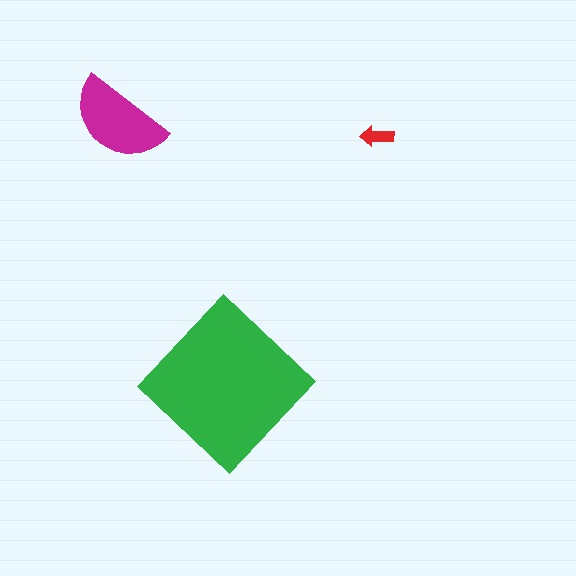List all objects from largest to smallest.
The green diamond, the magenta semicircle, the red arrow.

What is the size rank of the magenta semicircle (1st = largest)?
2nd.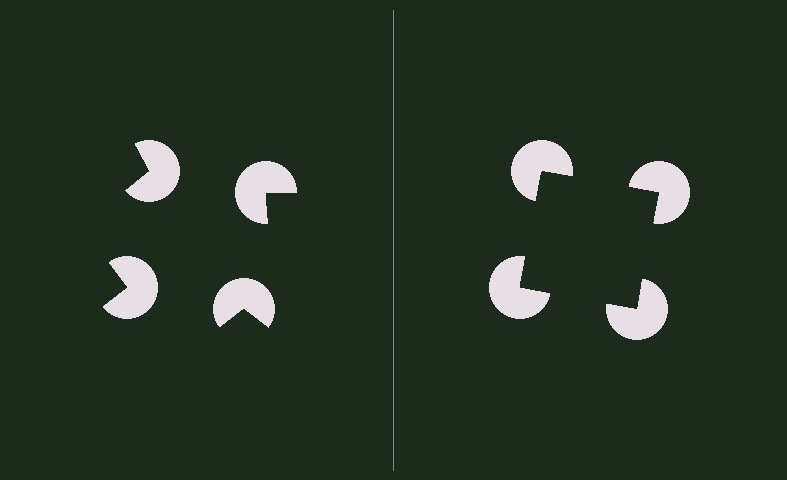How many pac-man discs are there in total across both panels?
8 — 4 on each side.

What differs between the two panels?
The pac-man discs are positioned identically on both sides; only the wedge orientations differ. On the right they align to a square; on the left they are misaligned.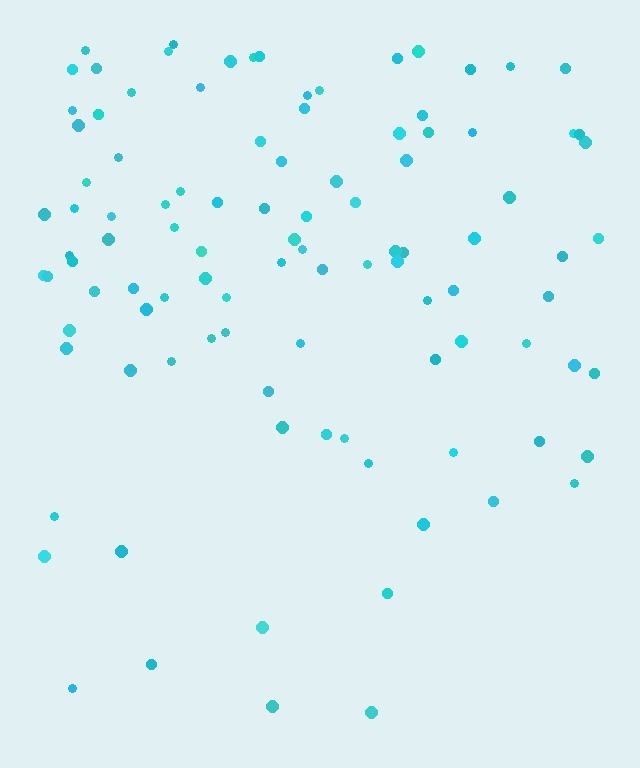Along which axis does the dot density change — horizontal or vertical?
Vertical.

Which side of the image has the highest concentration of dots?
The top.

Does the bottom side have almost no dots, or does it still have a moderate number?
Still a moderate number, just noticeably fewer than the top.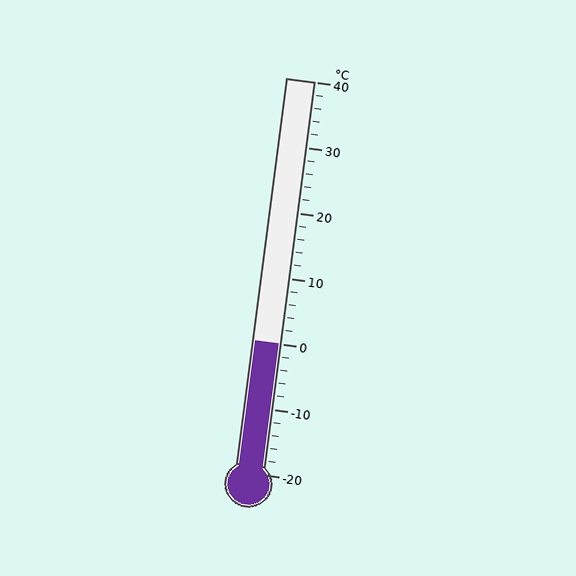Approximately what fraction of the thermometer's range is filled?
The thermometer is filled to approximately 35% of its range.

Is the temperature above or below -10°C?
The temperature is above -10°C.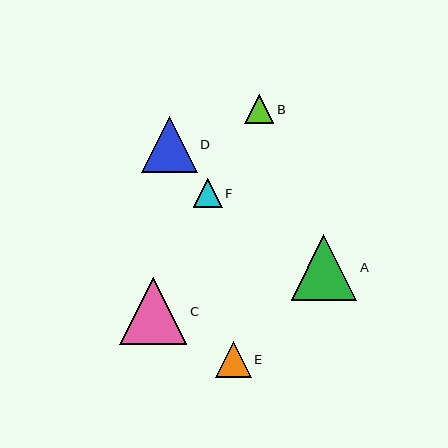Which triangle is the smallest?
Triangle F is the smallest with a size of approximately 29 pixels.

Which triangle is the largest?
Triangle C is the largest with a size of approximately 67 pixels.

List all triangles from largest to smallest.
From largest to smallest: C, A, D, E, B, F.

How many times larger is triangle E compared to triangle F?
Triangle E is approximately 1.3 times the size of triangle F.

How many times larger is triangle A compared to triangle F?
Triangle A is approximately 2.3 times the size of triangle F.